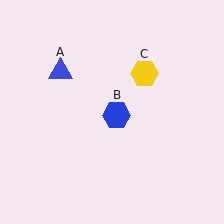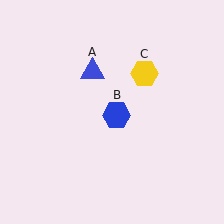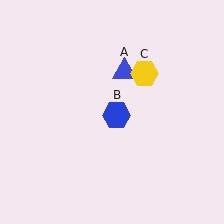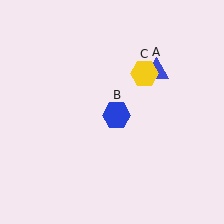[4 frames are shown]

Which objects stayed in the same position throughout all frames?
Blue hexagon (object B) and yellow hexagon (object C) remained stationary.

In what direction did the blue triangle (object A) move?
The blue triangle (object A) moved right.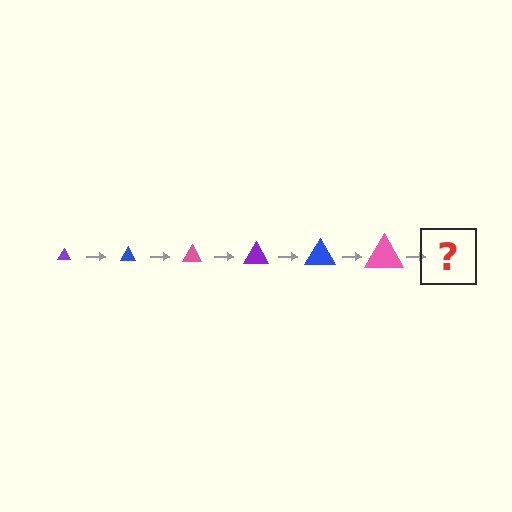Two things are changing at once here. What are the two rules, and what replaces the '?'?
The two rules are that the triangle grows larger each step and the color cycles through purple, blue, and pink. The '?' should be a purple triangle, larger than the previous one.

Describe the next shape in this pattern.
It should be a purple triangle, larger than the previous one.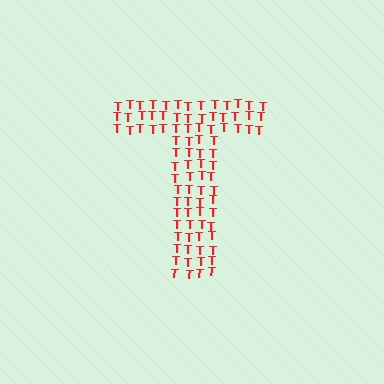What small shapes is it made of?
It is made of small letter T's.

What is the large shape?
The large shape is the letter T.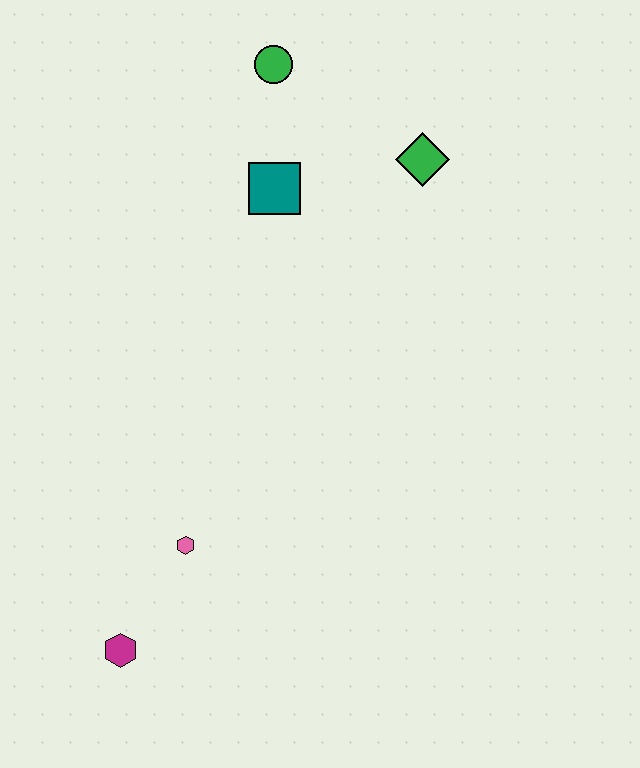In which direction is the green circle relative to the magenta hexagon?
The green circle is above the magenta hexagon.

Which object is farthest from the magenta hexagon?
The green circle is farthest from the magenta hexagon.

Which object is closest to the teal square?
The green circle is closest to the teal square.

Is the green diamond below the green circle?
Yes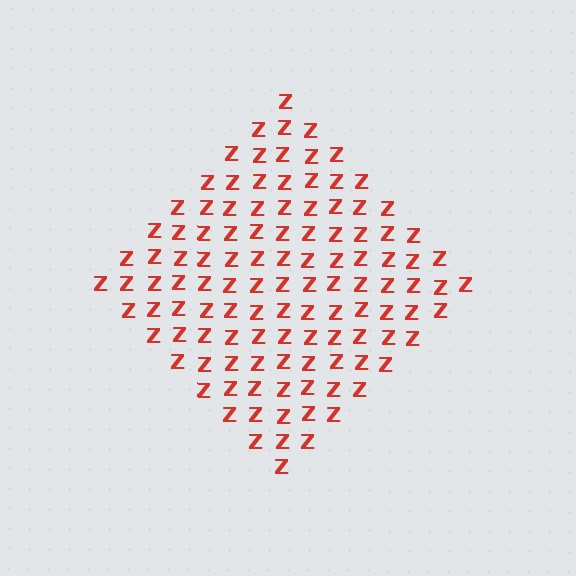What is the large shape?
The large shape is a diamond.